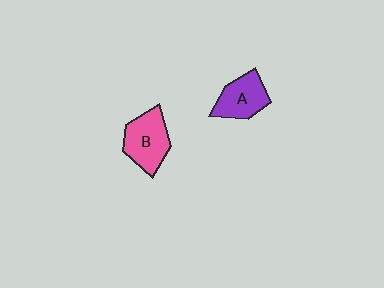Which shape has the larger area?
Shape B (pink).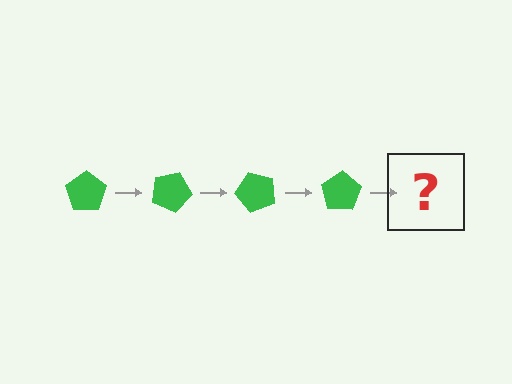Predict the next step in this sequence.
The next step is a green pentagon rotated 100 degrees.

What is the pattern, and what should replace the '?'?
The pattern is that the pentagon rotates 25 degrees each step. The '?' should be a green pentagon rotated 100 degrees.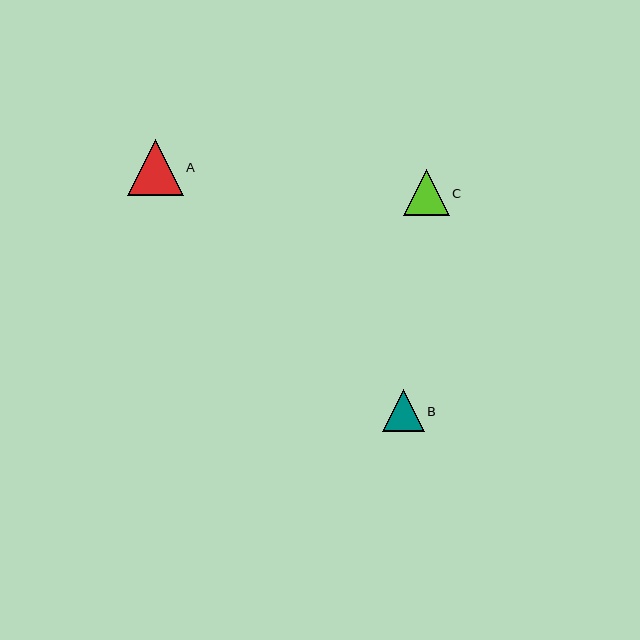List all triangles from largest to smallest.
From largest to smallest: A, C, B.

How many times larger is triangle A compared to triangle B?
Triangle A is approximately 1.3 times the size of triangle B.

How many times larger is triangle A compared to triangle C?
Triangle A is approximately 1.2 times the size of triangle C.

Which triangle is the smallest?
Triangle B is the smallest with a size of approximately 42 pixels.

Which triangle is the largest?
Triangle A is the largest with a size of approximately 56 pixels.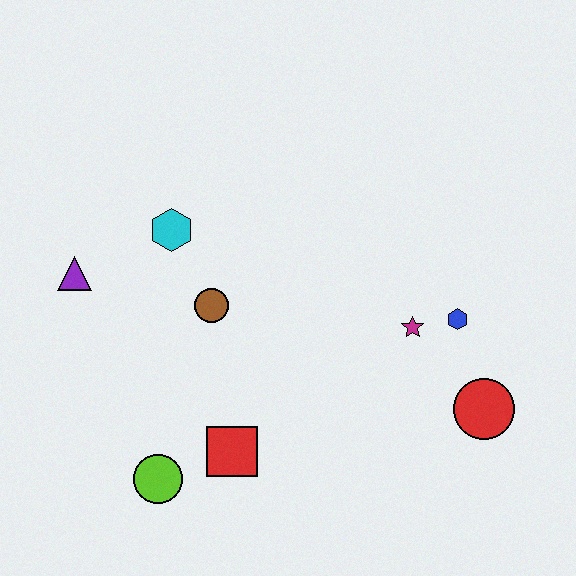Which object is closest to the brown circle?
The cyan hexagon is closest to the brown circle.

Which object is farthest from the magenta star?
The purple triangle is farthest from the magenta star.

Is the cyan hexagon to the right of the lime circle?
Yes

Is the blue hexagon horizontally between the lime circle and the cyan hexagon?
No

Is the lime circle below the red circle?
Yes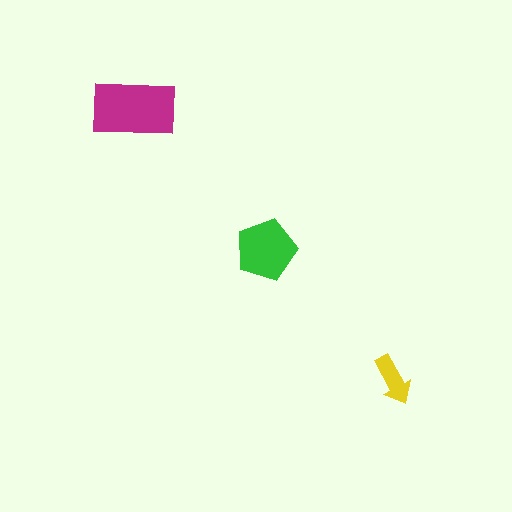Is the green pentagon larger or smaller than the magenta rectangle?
Smaller.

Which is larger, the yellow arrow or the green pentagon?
The green pentagon.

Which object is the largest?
The magenta rectangle.